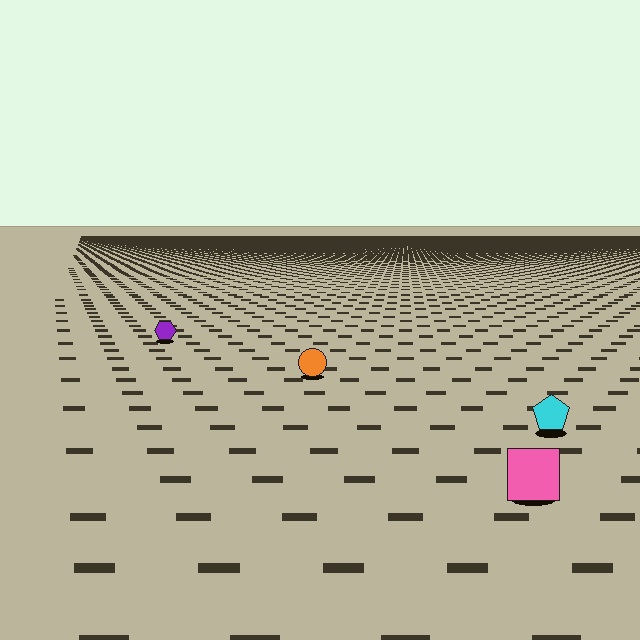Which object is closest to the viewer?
The pink square is closest. The texture marks near it are larger and more spread out.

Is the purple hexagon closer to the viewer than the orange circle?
No. The orange circle is closer — you can tell from the texture gradient: the ground texture is coarser near it.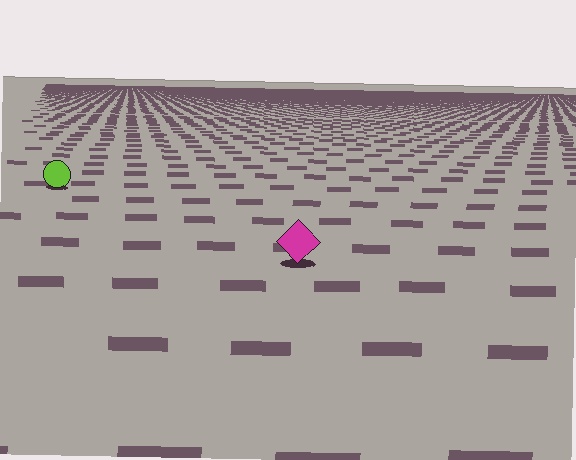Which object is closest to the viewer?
The magenta diamond is closest. The texture marks near it are larger and more spread out.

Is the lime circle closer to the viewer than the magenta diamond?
No. The magenta diamond is closer — you can tell from the texture gradient: the ground texture is coarser near it.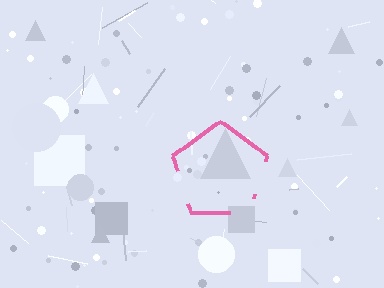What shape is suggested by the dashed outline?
The dashed outline suggests a pentagon.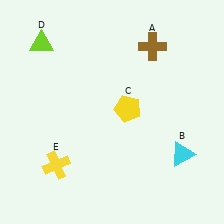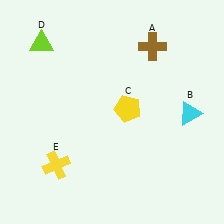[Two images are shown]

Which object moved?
The cyan triangle (B) moved up.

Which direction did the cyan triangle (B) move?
The cyan triangle (B) moved up.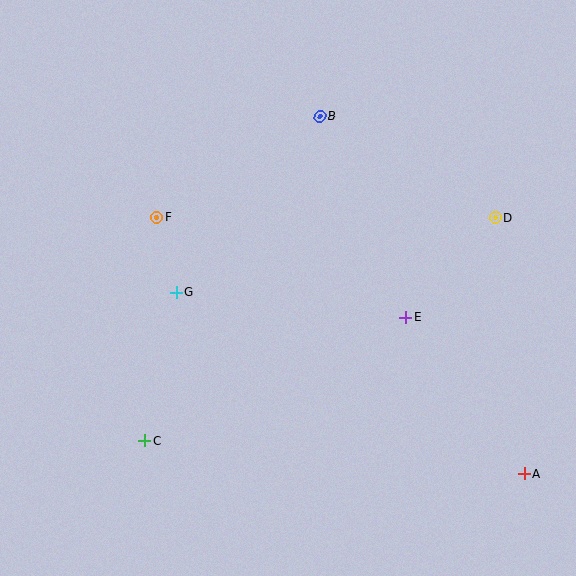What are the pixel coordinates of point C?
Point C is at (144, 440).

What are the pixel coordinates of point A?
Point A is at (524, 474).